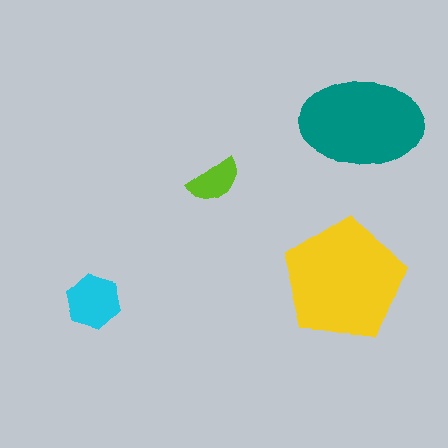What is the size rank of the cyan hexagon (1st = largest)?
3rd.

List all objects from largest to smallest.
The yellow pentagon, the teal ellipse, the cyan hexagon, the lime semicircle.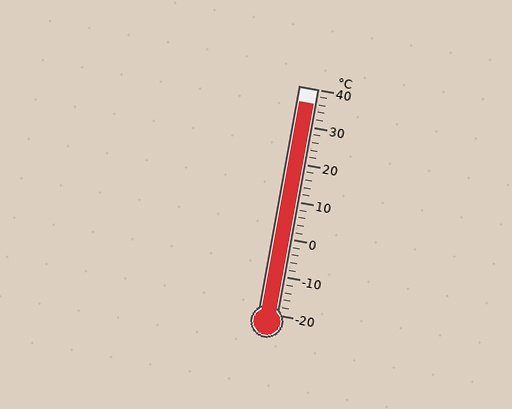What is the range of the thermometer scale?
The thermometer scale ranges from -20°C to 40°C.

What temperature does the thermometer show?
The thermometer shows approximately 36°C.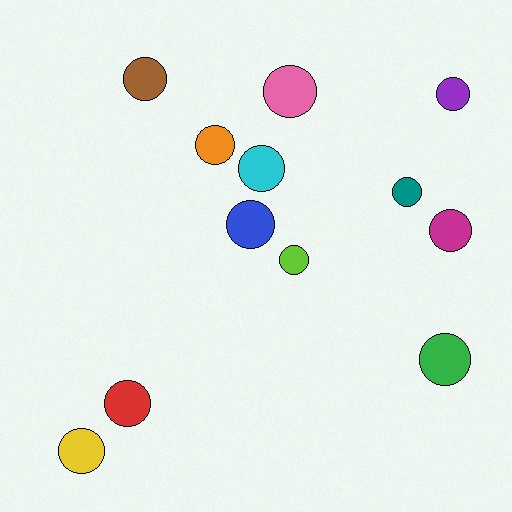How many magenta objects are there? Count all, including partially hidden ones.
There is 1 magenta object.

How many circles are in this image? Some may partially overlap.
There are 12 circles.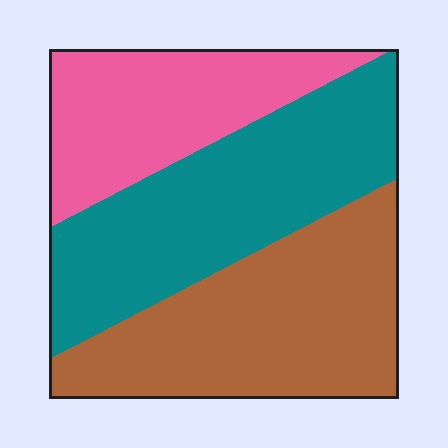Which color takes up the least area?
Pink, at roughly 25%.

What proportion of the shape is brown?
Brown covers around 35% of the shape.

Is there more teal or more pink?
Teal.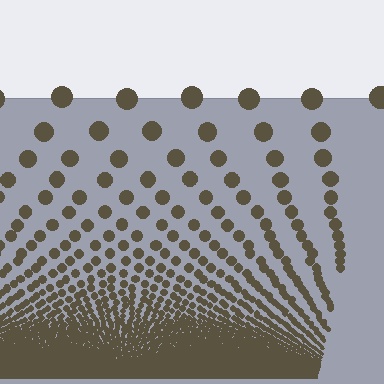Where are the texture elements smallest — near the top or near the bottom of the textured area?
Near the bottom.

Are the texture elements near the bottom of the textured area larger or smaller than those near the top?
Smaller. The gradient is inverted — elements near the bottom are smaller and denser.